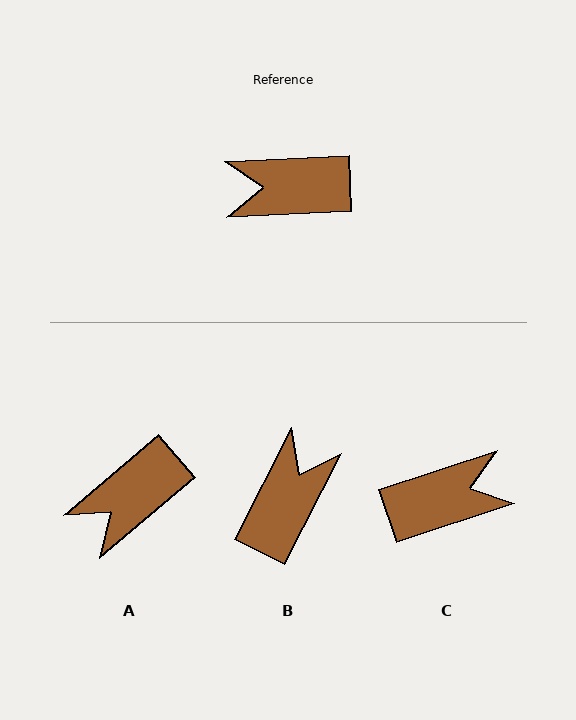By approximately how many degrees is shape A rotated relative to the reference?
Approximately 38 degrees counter-clockwise.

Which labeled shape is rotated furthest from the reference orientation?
C, about 164 degrees away.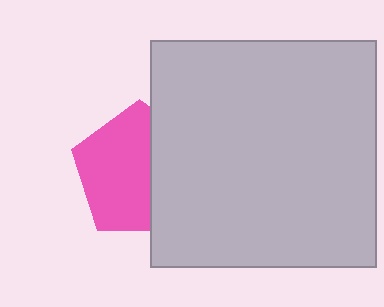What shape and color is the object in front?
The object in front is a light gray square.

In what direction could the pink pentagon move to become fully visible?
The pink pentagon could move left. That would shift it out from behind the light gray square entirely.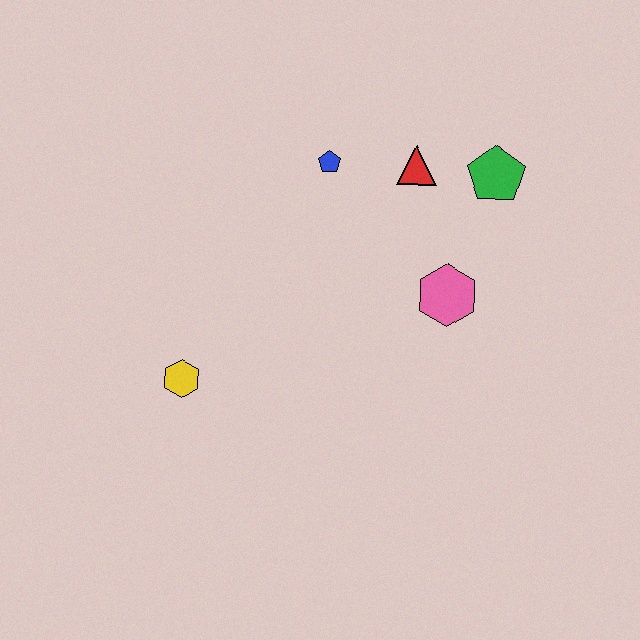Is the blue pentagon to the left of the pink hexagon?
Yes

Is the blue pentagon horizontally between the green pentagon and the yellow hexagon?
Yes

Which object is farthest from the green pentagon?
The yellow hexagon is farthest from the green pentagon.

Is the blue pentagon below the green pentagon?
No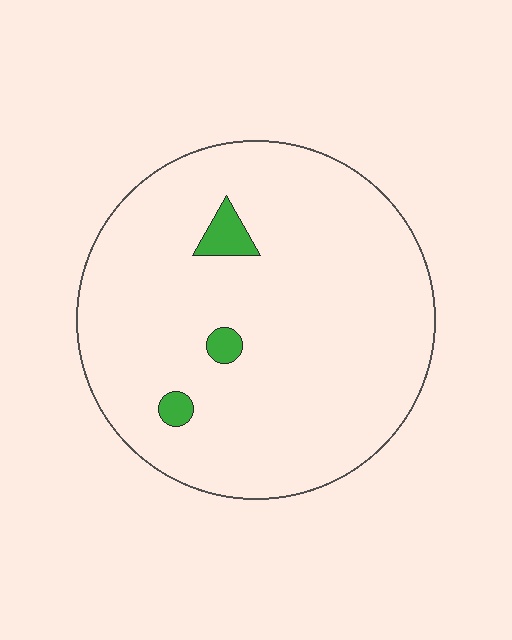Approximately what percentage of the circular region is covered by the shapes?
Approximately 5%.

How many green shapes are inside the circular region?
3.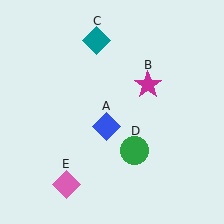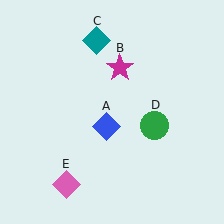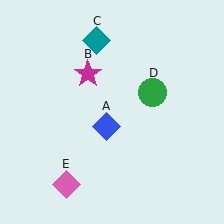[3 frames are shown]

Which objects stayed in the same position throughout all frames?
Blue diamond (object A) and teal diamond (object C) and pink diamond (object E) remained stationary.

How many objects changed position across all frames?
2 objects changed position: magenta star (object B), green circle (object D).